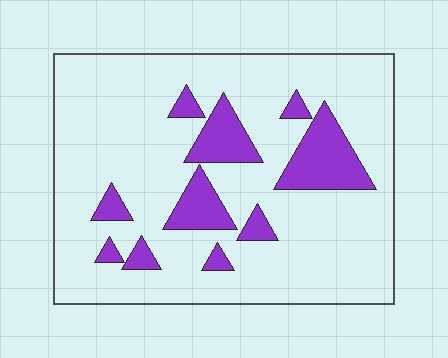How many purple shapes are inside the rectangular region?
10.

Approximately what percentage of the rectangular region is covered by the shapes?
Approximately 15%.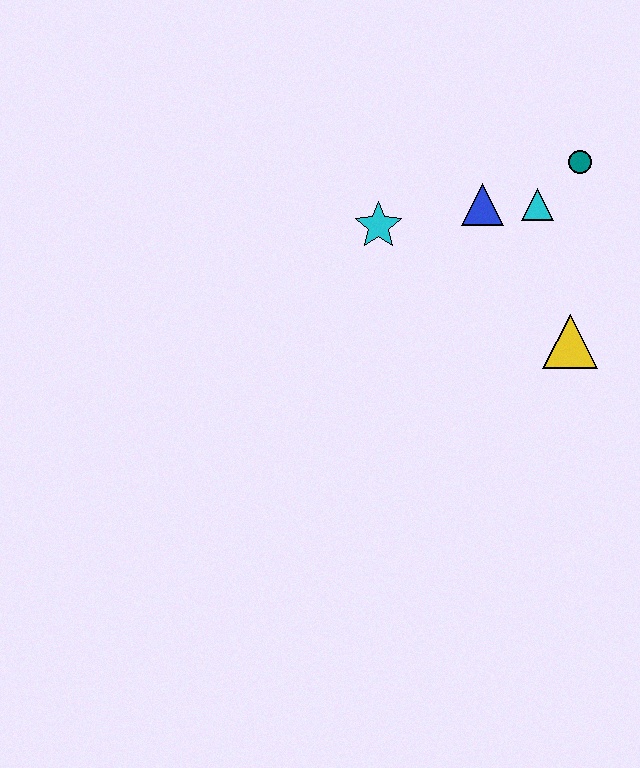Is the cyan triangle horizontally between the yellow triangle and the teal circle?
No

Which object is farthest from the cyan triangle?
The cyan star is farthest from the cyan triangle.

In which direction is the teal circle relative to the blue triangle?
The teal circle is to the right of the blue triangle.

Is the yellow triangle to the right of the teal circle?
No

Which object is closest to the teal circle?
The cyan triangle is closest to the teal circle.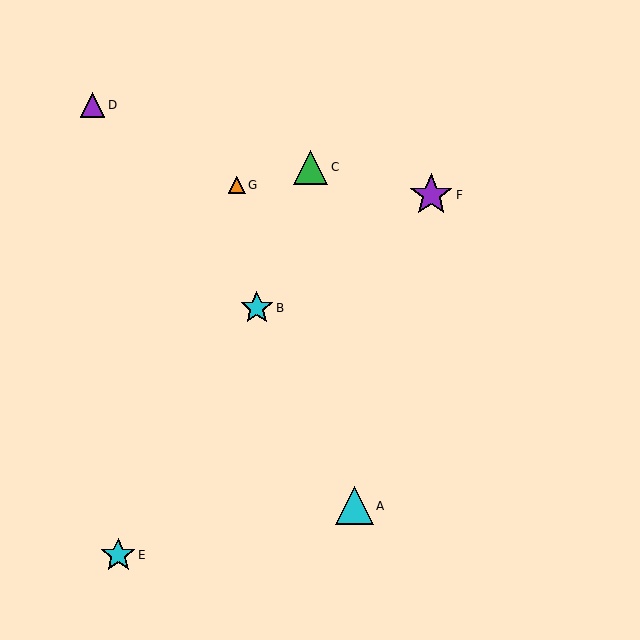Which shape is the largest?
The purple star (labeled F) is the largest.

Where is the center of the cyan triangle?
The center of the cyan triangle is at (354, 506).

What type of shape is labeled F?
Shape F is a purple star.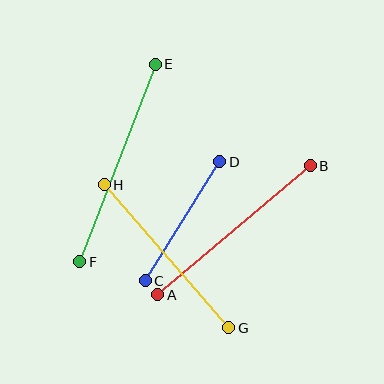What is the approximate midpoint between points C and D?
The midpoint is at approximately (183, 221) pixels.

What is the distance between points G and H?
The distance is approximately 190 pixels.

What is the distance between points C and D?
The distance is approximately 140 pixels.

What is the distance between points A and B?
The distance is approximately 200 pixels.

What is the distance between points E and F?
The distance is approximately 212 pixels.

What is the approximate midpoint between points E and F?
The midpoint is at approximately (117, 163) pixels.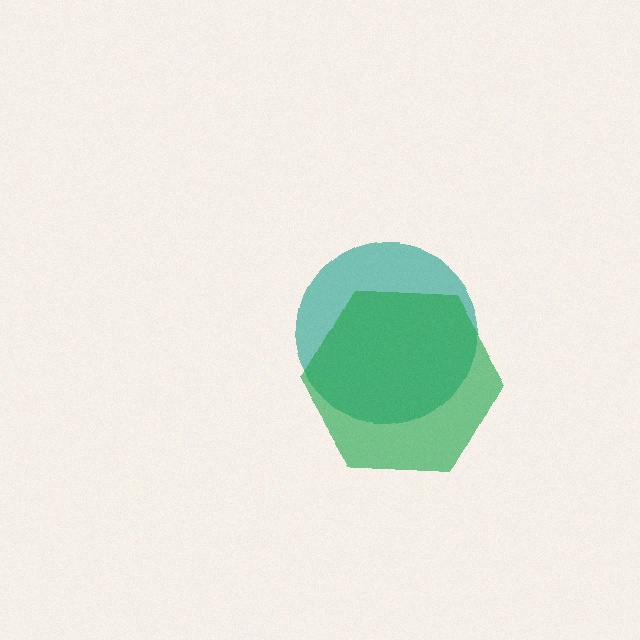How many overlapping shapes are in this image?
There are 2 overlapping shapes in the image.